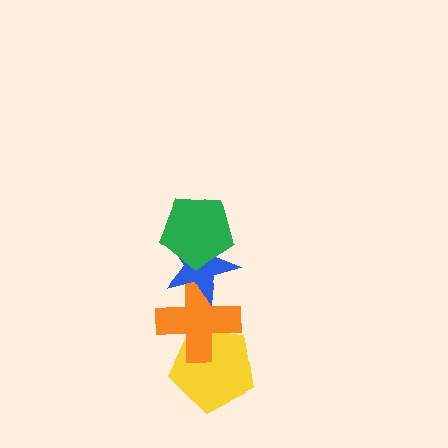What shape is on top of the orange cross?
The blue star is on top of the orange cross.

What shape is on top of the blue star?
The green pentagon is on top of the blue star.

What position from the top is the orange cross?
The orange cross is 3rd from the top.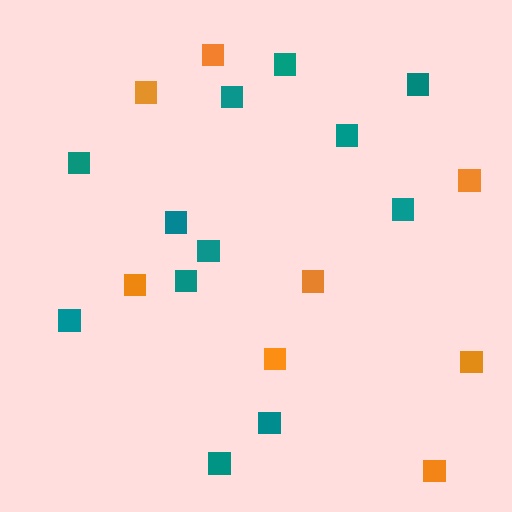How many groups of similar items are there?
There are 2 groups: one group of orange squares (8) and one group of teal squares (12).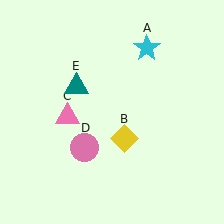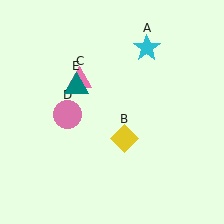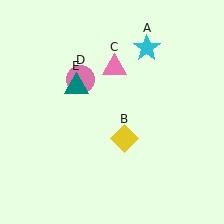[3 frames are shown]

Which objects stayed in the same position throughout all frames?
Cyan star (object A) and yellow diamond (object B) and teal triangle (object E) remained stationary.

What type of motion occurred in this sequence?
The pink triangle (object C), pink circle (object D) rotated clockwise around the center of the scene.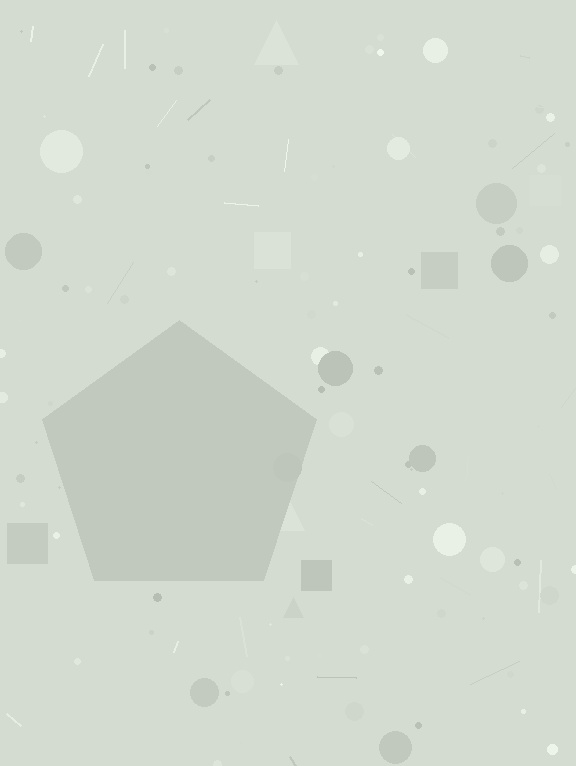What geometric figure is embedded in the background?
A pentagon is embedded in the background.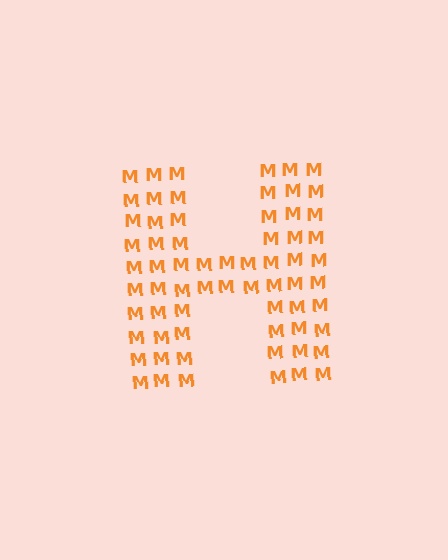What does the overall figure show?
The overall figure shows the letter H.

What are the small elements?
The small elements are letter M's.